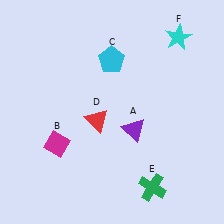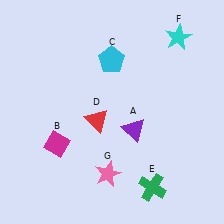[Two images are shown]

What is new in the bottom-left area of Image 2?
A pink star (G) was added in the bottom-left area of Image 2.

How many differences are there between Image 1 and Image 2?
There is 1 difference between the two images.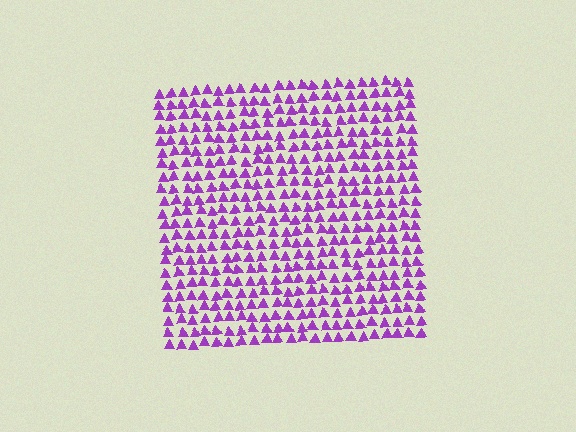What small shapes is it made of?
It is made of small triangles.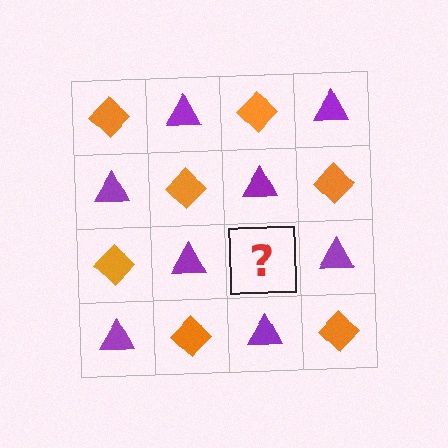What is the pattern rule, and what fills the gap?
The rule is that it alternates orange diamond and purple triangle in a checkerboard pattern. The gap should be filled with an orange diamond.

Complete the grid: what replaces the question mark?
The question mark should be replaced with an orange diamond.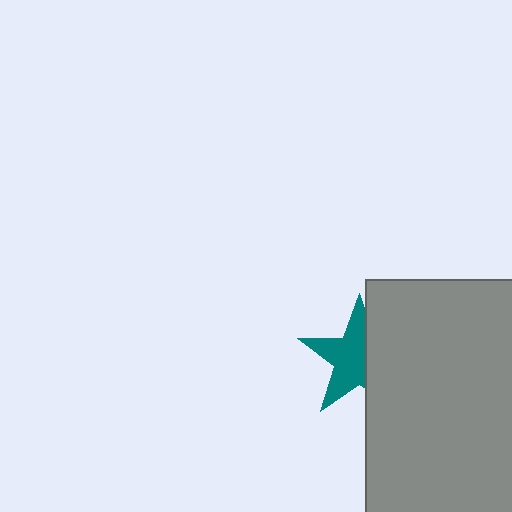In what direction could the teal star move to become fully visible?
The teal star could move left. That would shift it out from behind the gray rectangle entirely.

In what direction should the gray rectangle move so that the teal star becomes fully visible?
The gray rectangle should move right. That is the shortest direction to clear the overlap and leave the teal star fully visible.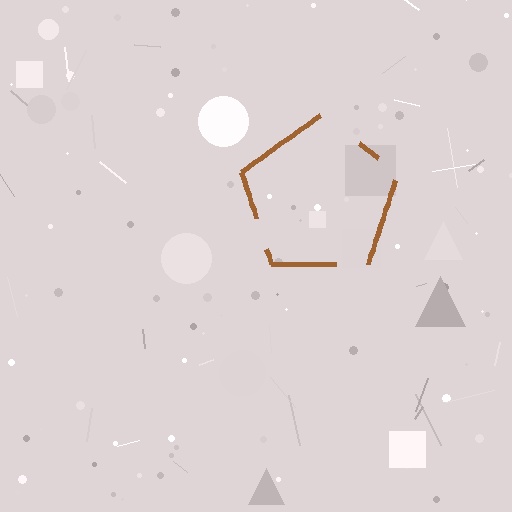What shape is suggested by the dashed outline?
The dashed outline suggests a pentagon.